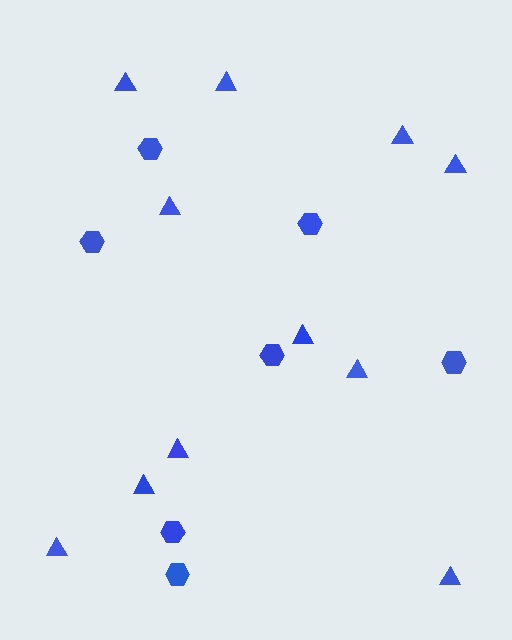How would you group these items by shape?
There are 2 groups: one group of hexagons (7) and one group of triangles (11).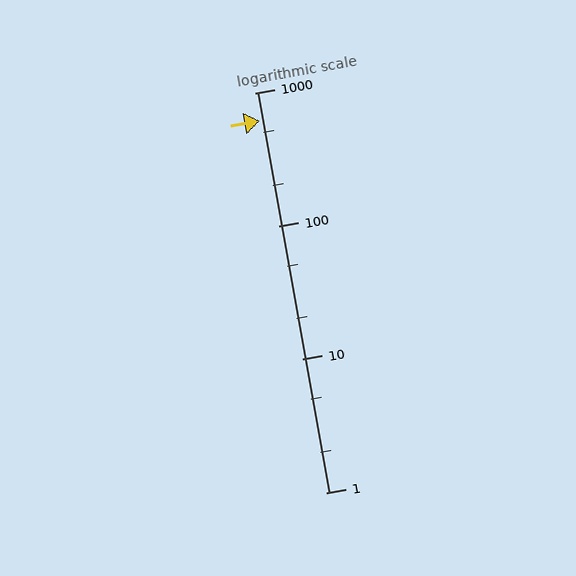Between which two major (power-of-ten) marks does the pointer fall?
The pointer is between 100 and 1000.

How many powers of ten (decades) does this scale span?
The scale spans 3 decades, from 1 to 1000.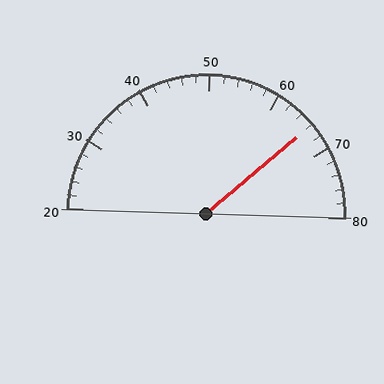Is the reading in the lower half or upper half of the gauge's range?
The reading is in the upper half of the range (20 to 80).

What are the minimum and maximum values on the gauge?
The gauge ranges from 20 to 80.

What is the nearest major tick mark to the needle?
The nearest major tick mark is 70.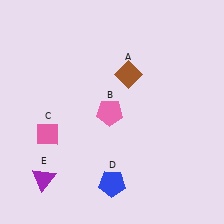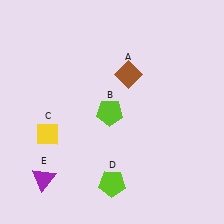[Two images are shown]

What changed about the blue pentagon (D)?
In Image 1, D is blue. In Image 2, it changed to lime.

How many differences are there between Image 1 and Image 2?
There are 3 differences between the two images.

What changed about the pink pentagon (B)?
In Image 1, B is pink. In Image 2, it changed to lime.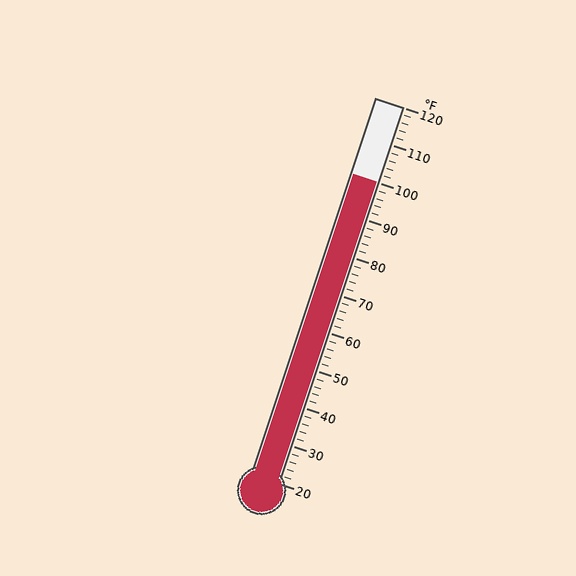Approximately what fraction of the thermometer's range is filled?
The thermometer is filled to approximately 80% of its range.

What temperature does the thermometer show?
The thermometer shows approximately 100°F.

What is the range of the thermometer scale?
The thermometer scale ranges from 20°F to 120°F.